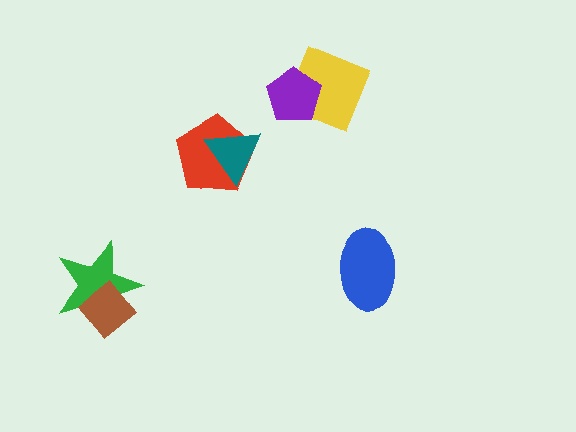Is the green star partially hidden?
Yes, it is partially covered by another shape.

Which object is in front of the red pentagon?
The teal triangle is in front of the red pentagon.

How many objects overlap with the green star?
1 object overlaps with the green star.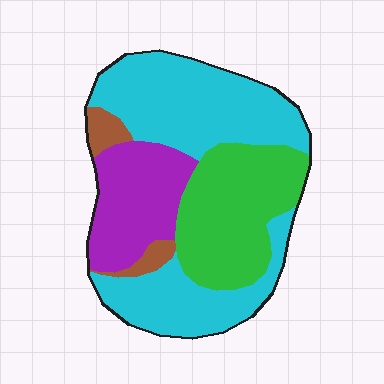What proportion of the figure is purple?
Purple takes up about one fifth (1/5) of the figure.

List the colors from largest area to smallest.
From largest to smallest: cyan, green, purple, brown.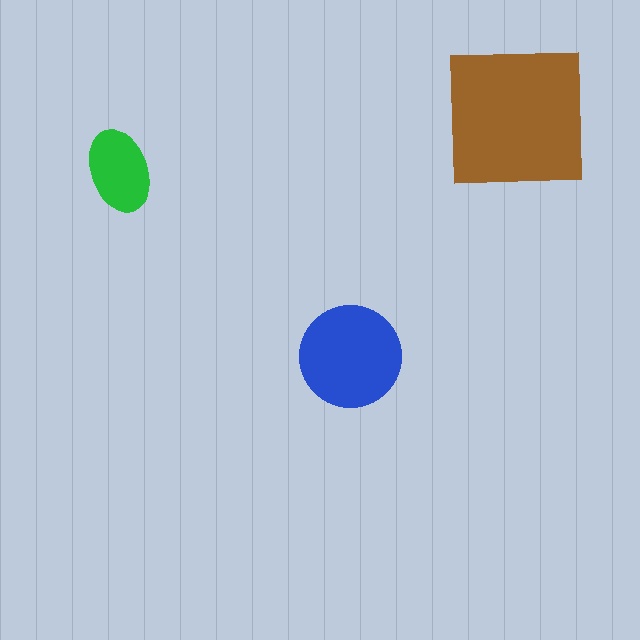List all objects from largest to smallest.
The brown square, the blue circle, the green ellipse.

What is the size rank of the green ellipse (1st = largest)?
3rd.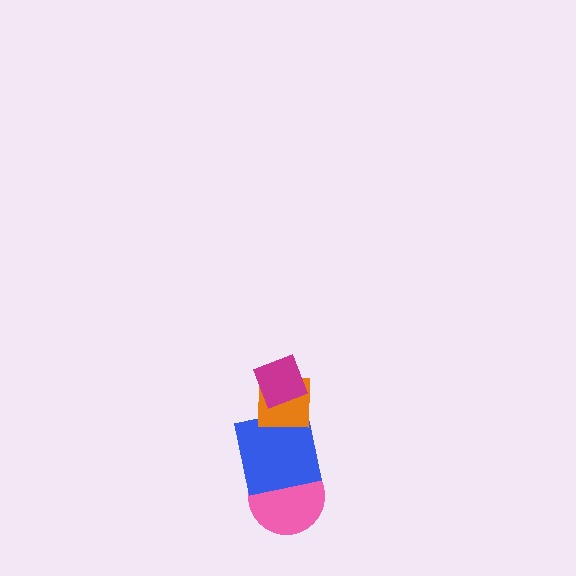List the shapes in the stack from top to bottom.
From top to bottom: the magenta diamond, the orange square, the blue square, the pink circle.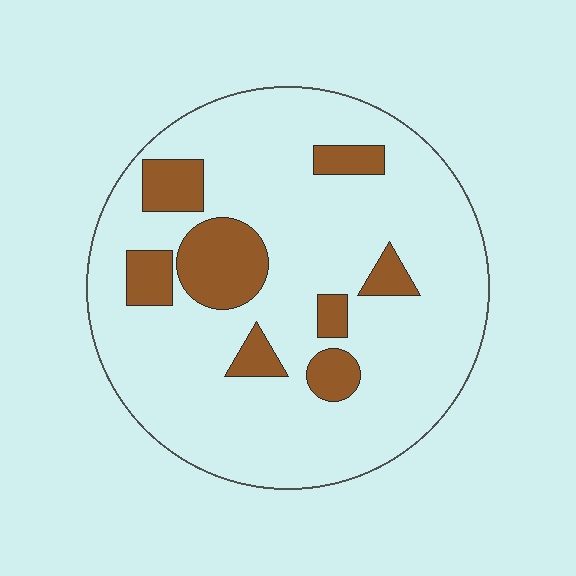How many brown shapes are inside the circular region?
8.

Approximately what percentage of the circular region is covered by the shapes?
Approximately 15%.